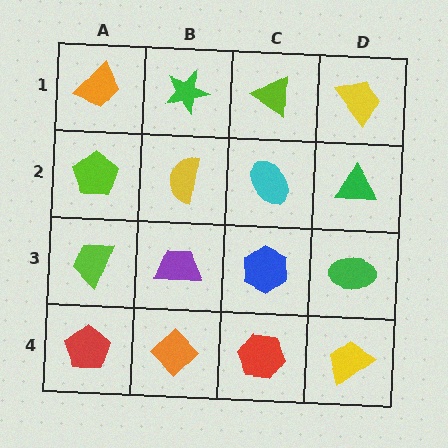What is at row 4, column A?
A red pentagon.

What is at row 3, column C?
A blue hexagon.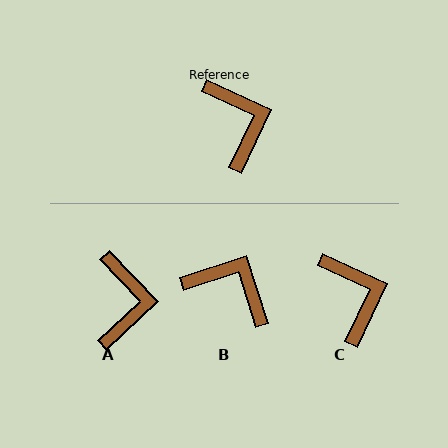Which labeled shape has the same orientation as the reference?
C.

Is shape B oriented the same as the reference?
No, it is off by about 43 degrees.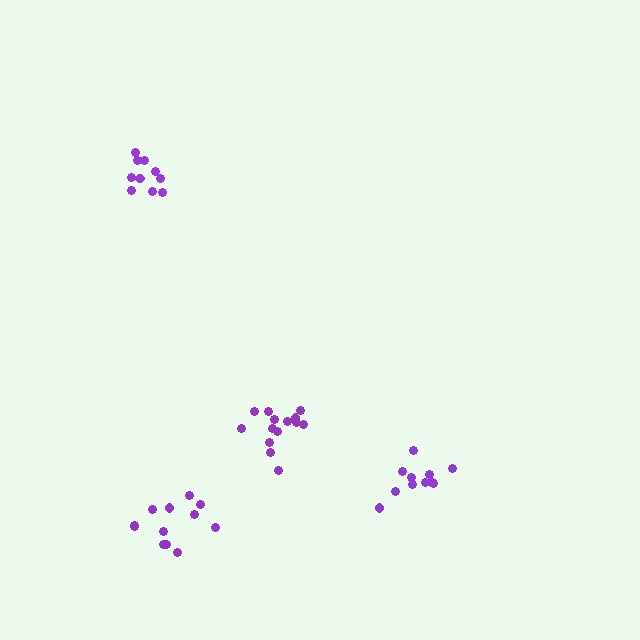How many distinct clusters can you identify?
There are 4 distinct clusters.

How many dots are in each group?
Group 1: 10 dots, Group 2: 11 dots, Group 3: 12 dots, Group 4: 14 dots (47 total).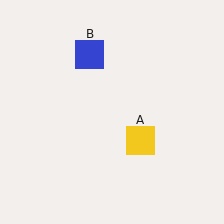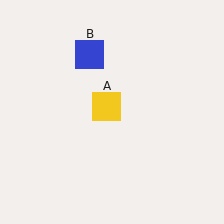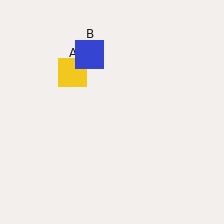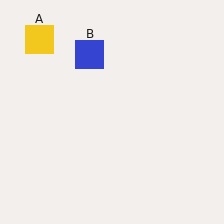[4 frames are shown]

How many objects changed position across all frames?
1 object changed position: yellow square (object A).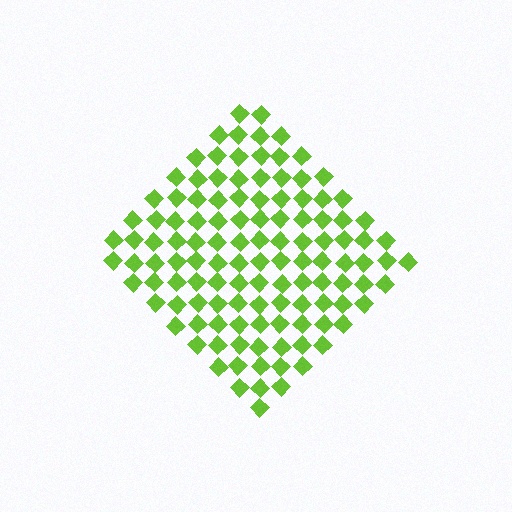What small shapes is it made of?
It is made of small diamonds.